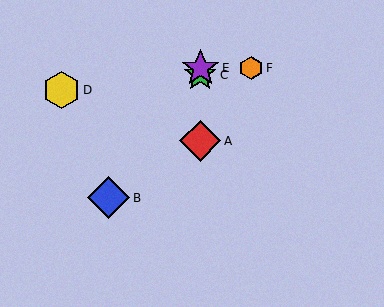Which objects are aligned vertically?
Objects A, C, E are aligned vertically.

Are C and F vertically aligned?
No, C is at x≈200 and F is at x≈251.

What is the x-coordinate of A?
Object A is at x≈200.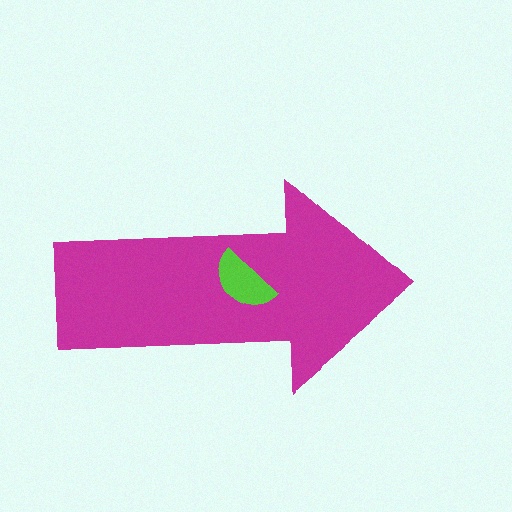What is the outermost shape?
The magenta arrow.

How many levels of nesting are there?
2.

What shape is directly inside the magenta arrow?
The lime semicircle.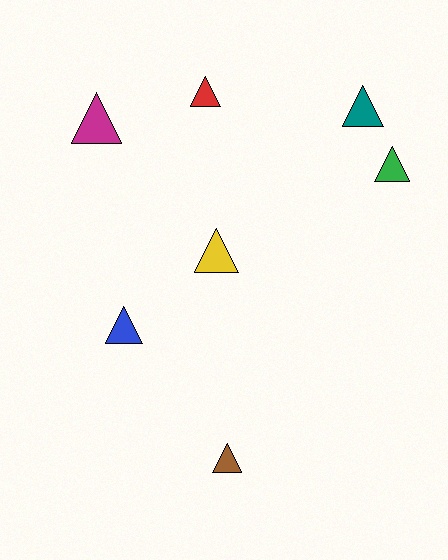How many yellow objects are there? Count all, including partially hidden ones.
There is 1 yellow object.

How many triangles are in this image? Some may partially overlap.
There are 7 triangles.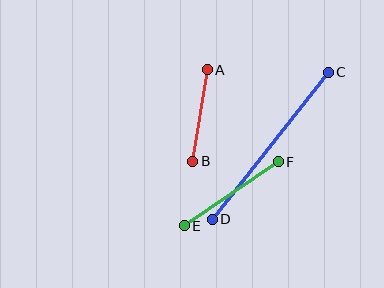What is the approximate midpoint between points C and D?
The midpoint is at approximately (270, 146) pixels.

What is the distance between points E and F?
The distance is approximately 114 pixels.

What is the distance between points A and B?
The distance is approximately 93 pixels.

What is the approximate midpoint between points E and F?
The midpoint is at approximately (231, 194) pixels.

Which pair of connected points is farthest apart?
Points C and D are farthest apart.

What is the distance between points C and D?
The distance is approximately 187 pixels.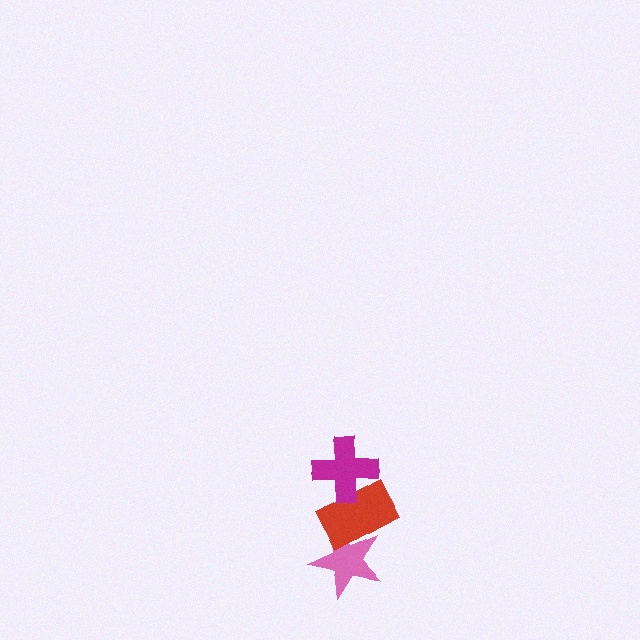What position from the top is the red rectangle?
The red rectangle is 2nd from the top.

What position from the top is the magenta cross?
The magenta cross is 1st from the top.